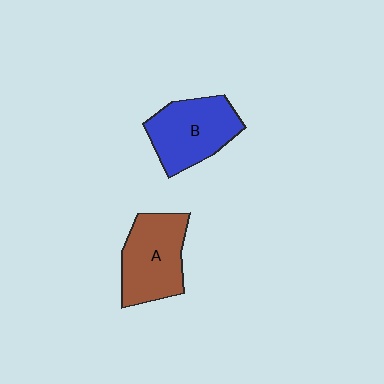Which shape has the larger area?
Shape A (brown).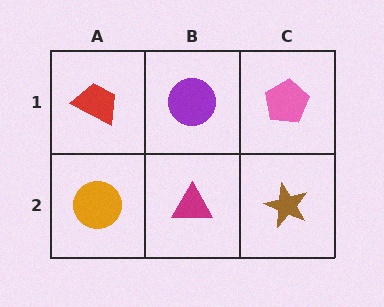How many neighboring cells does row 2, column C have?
2.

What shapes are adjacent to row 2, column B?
A purple circle (row 1, column B), an orange circle (row 2, column A), a brown star (row 2, column C).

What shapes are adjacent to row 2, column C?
A pink pentagon (row 1, column C), a magenta triangle (row 2, column B).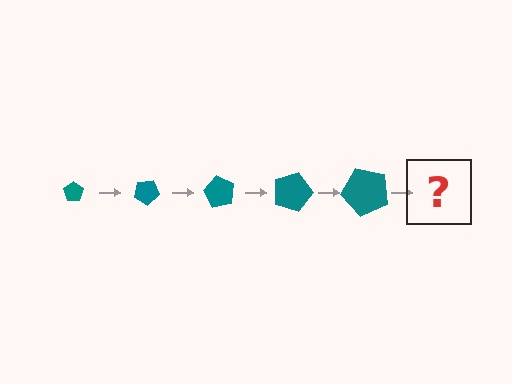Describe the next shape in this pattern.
It should be a pentagon, larger than the previous one and rotated 150 degrees from the start.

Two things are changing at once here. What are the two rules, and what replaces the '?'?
The two rules are that the pentagon grows larger each step and it rotates 30 degrees each step. The '?' should be a pentagon, larger than the previous one and rotated 150 degrees from the start.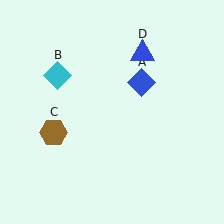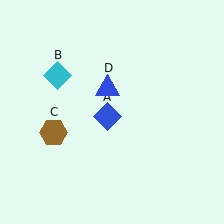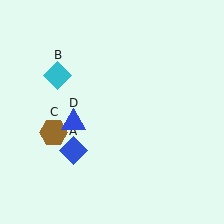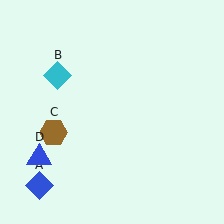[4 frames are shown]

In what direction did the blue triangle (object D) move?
The blue triangle (object D) moved down and to the left.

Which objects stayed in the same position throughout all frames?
Cyan diamond (object B) and brown hexagon (object C) remained stationary.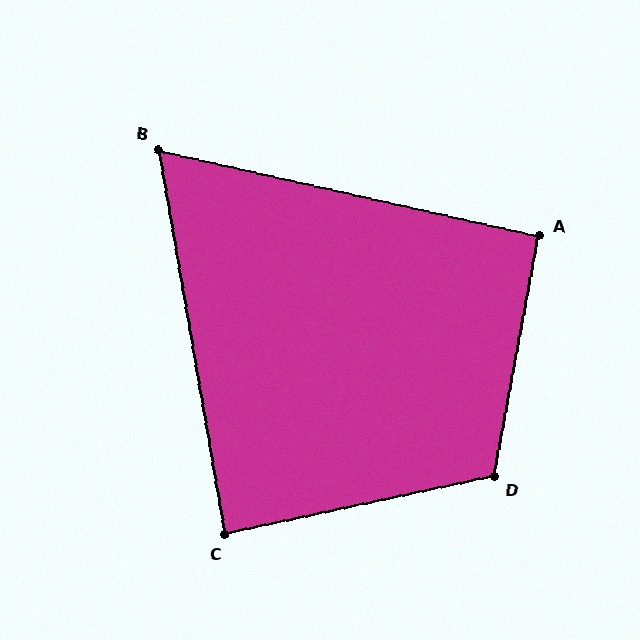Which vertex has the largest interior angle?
D, at approximately 112 degrees.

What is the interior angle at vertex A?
Approximately 92 degrees (approximately right).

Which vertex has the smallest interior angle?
B, at approximately 68 degrees.